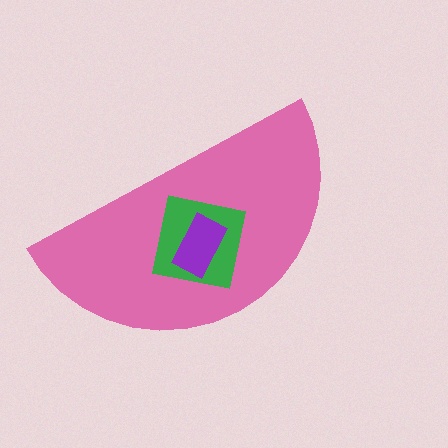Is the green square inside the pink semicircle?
Yes.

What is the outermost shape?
The pink semicircle.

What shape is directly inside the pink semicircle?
The green square.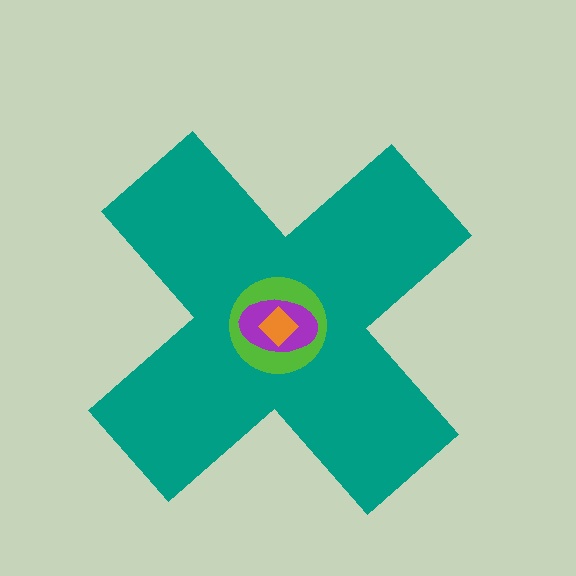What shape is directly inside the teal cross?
The lime circle.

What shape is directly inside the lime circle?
The purple ellipse.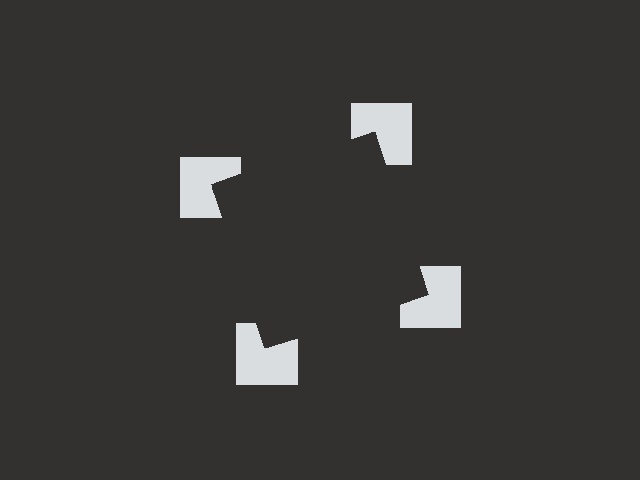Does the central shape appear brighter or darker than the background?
It typically appears slightly darker than the background, even though no actual brightness change is drawn.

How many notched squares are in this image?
There are 4 — one at each vertex of the illusory square.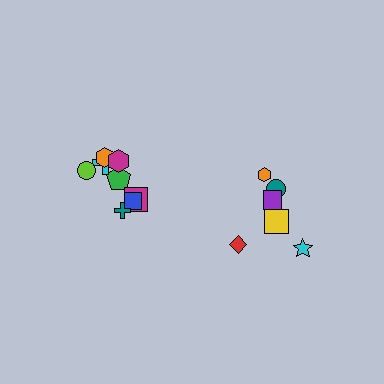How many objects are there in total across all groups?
There are 14 objects.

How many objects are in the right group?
There are 6 objects.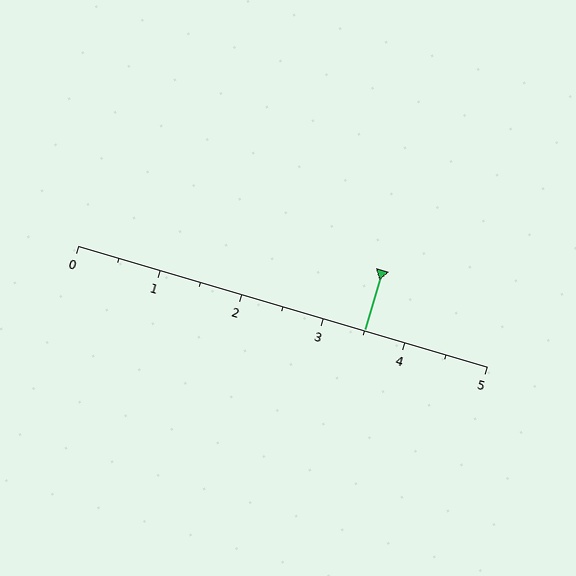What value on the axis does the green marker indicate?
The marker indicates approximately 3.5.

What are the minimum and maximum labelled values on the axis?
The axis runs from 0 to 5.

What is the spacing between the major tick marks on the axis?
The major ticks are spaced 1 apart.